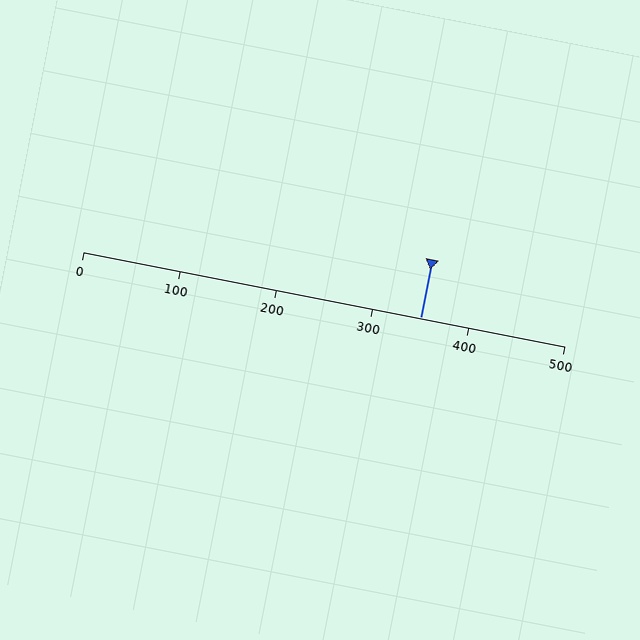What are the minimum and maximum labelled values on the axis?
The axis runs from 0 to 500.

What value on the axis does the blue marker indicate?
The marker indicates approximately 350.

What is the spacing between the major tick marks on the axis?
The major ticks are spaced 100 apart.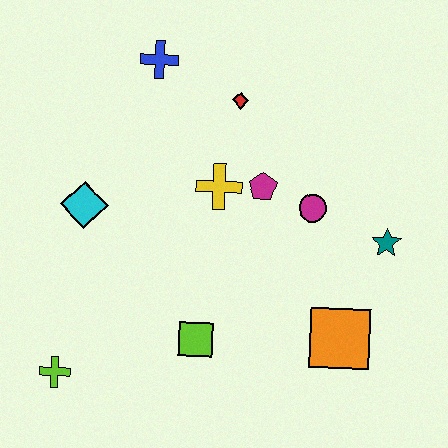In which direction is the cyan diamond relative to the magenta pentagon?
The cyan diamond is to the left of the magenta pentagon.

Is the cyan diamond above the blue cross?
No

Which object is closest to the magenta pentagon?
The yellow cross is closest to the magenta pentagon.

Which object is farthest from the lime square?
The blue cross is farthest from the lime square.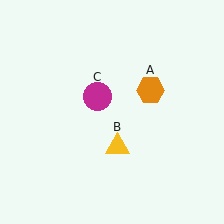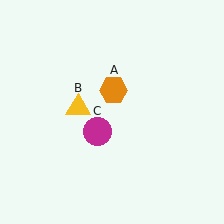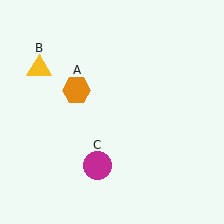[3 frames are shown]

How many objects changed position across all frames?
3 objects changed position: orange hexagon (object A), yellow triangle (object B), magenta circle (object C).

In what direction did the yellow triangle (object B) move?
The yellow triangle (object B) moved up and to the left.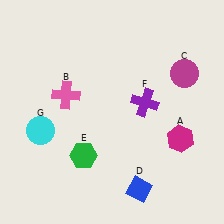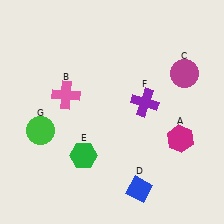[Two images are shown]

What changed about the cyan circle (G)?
In Image 1, G is cyan. In Image 2, it changed to green.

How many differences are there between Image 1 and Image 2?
There is 1 difference between the two images.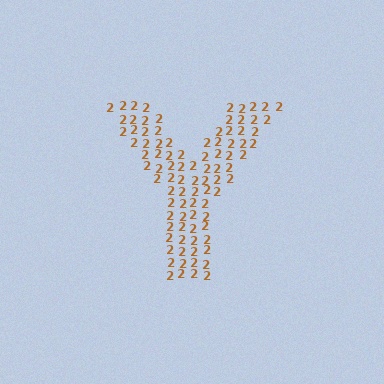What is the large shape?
The large shape is the letter Y.